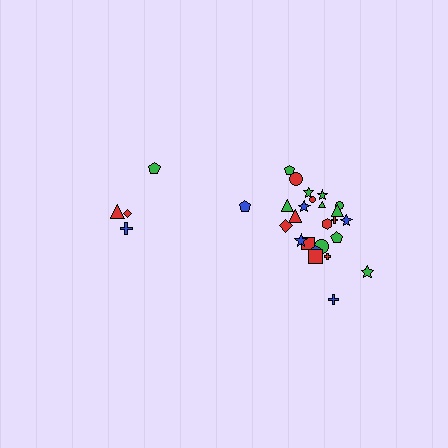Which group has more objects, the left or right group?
The right group.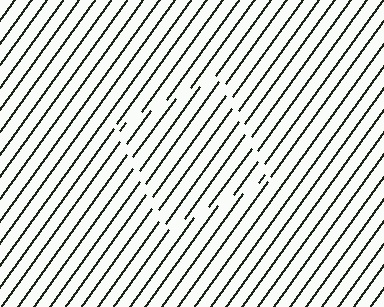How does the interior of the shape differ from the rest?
The interior of the shape contains the same grating, shifted by half a period — the contour is defined by the phase discontinuity where line-ends from the inner and outer gratings abut.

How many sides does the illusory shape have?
4 sides — the line-ends trace a square.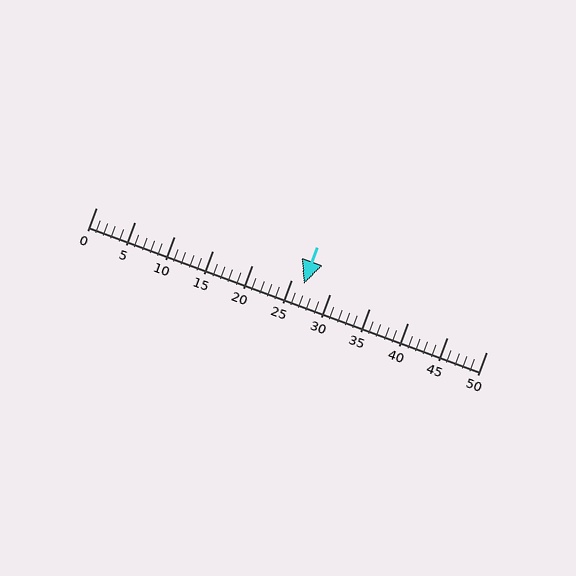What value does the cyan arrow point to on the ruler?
The cyan arrow points to approximately 27.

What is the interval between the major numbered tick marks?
The major tick marks are spaced 5 units apart.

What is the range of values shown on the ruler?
The ruler shows values from 0 to 50.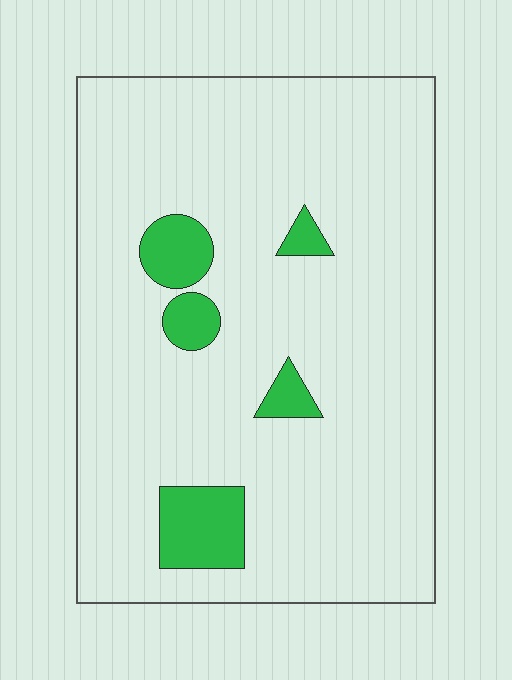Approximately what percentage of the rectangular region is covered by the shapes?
Approximately 10%.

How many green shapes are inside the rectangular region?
5.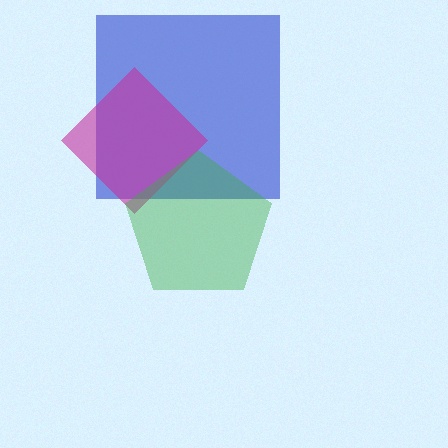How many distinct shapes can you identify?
There are 3 distinct shapes: a blue square, a magenta diamond, a green pentagon.